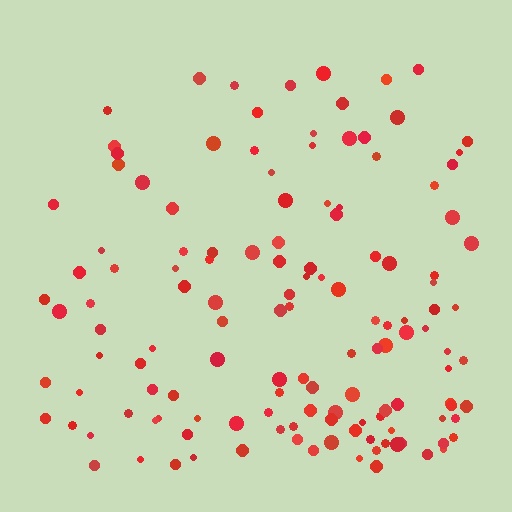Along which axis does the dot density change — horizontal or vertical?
Vertical.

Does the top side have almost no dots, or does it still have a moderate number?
Still a moderate number, just noticeably fewer than the bottom.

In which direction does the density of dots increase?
From top to bottom, with the bottom side densest.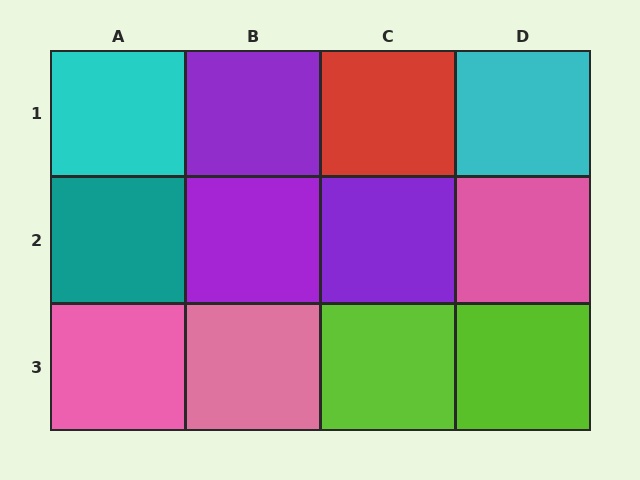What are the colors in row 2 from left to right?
Teal, purple, purple, pink.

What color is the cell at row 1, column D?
Cyan.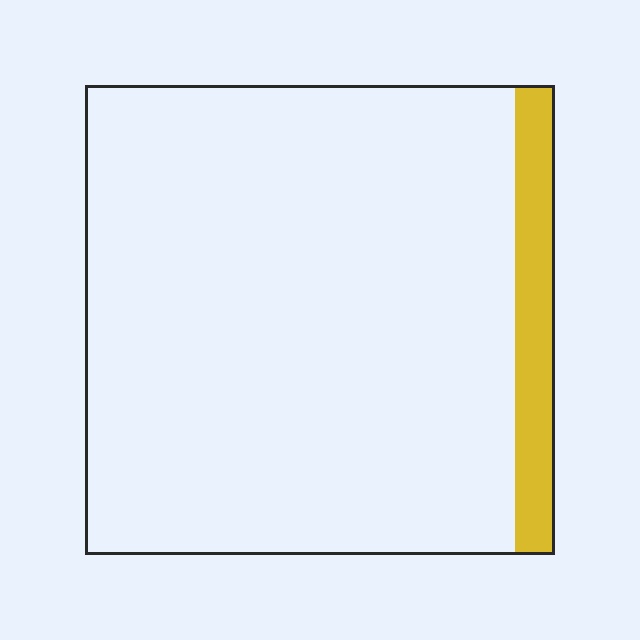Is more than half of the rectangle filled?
No.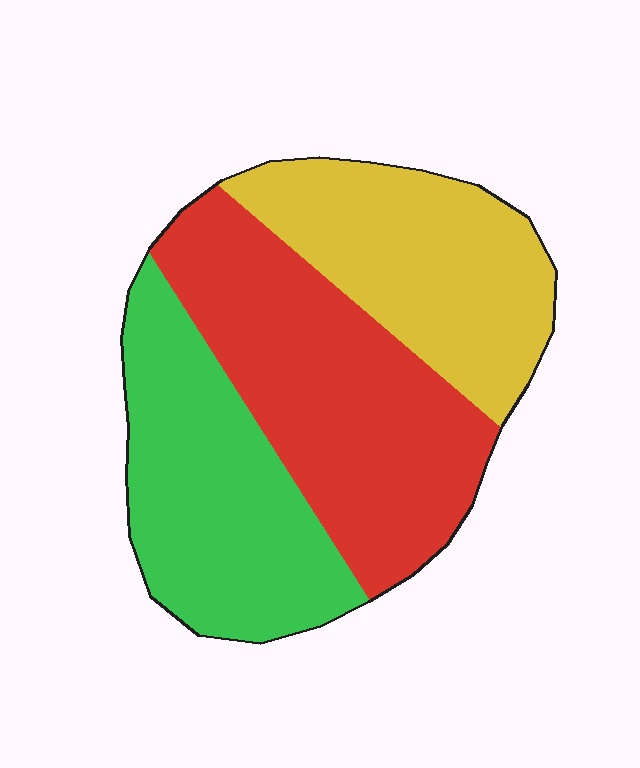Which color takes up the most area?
Red, at roughly 40%.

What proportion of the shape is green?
Green covers 31% of the shape.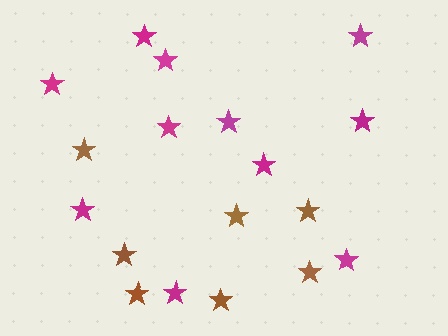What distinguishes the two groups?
There are 2 groups: one group of brown stars (7) and one group of magenta stars (11).